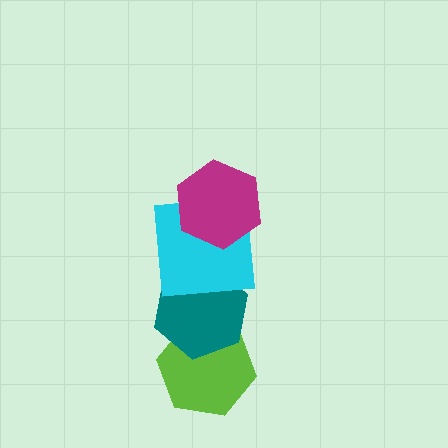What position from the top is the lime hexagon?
The lime hexagon is 4th from the top.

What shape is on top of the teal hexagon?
The cyan square is on top of the teal hexagon.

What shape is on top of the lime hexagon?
The teal hexagon is on top of the lime hexagon.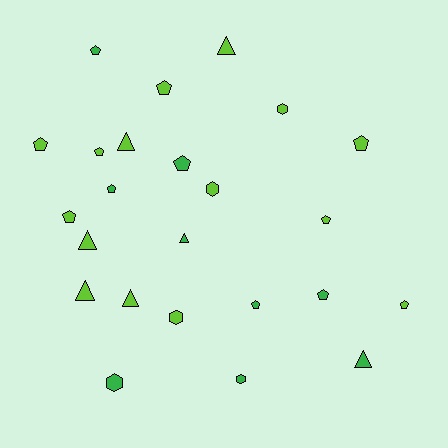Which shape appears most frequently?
Pentagon, with 12 objects.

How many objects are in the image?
There are 24 objects.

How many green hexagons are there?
There are 2 green hexagons.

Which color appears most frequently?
Lime, with 15 objects.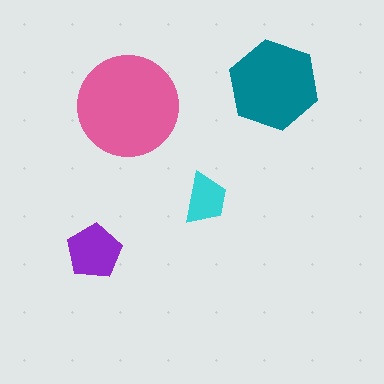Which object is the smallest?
The cyan trapezoid.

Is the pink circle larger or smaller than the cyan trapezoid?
Larger.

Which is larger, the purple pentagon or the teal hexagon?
The teal hexagon.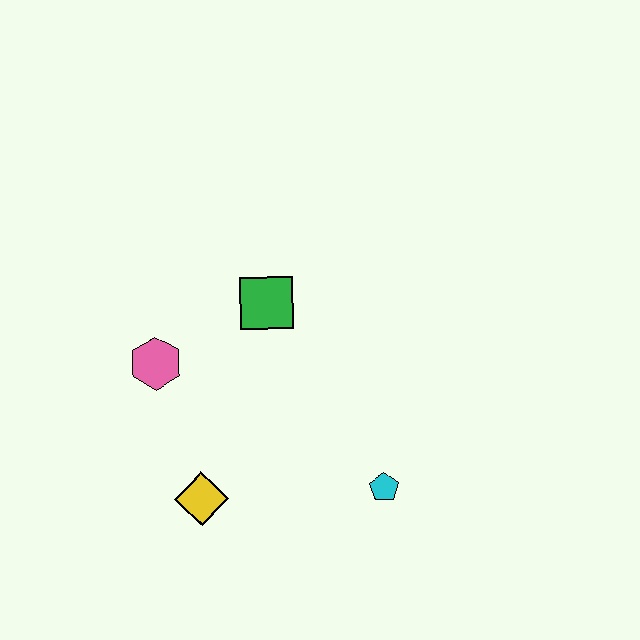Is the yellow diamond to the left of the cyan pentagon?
Yes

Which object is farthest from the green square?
The cyan pentagon is farthest from the green square.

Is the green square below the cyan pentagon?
No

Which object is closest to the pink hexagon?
The green square is closest to the pink hexagon.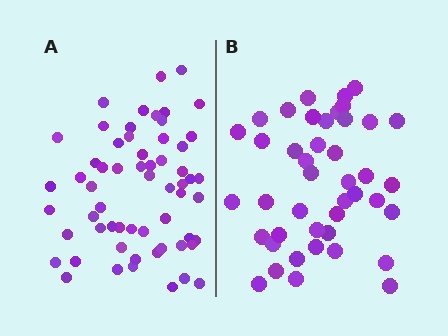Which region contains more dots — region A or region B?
Region A (the left region) has more dots.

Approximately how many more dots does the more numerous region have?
Region A has approximately 15 more dots than region B.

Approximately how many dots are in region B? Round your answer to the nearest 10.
About 40 dots. (The exact count is 43, which rounds to 40.)